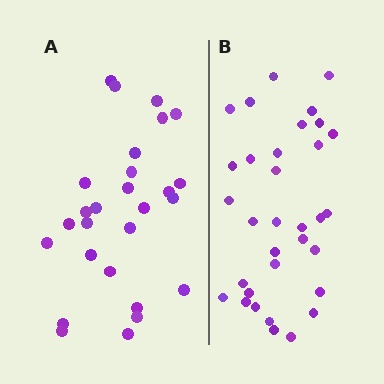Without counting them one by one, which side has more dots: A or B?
Region B (the right region) has more dots.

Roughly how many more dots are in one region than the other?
Region B has about 6 more dots than region A.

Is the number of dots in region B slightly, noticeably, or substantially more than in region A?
Region B has only slightly more — the two regions are fairly close. The ratio is roughly 1.2 to 1.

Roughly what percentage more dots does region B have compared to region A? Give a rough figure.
About 20% more.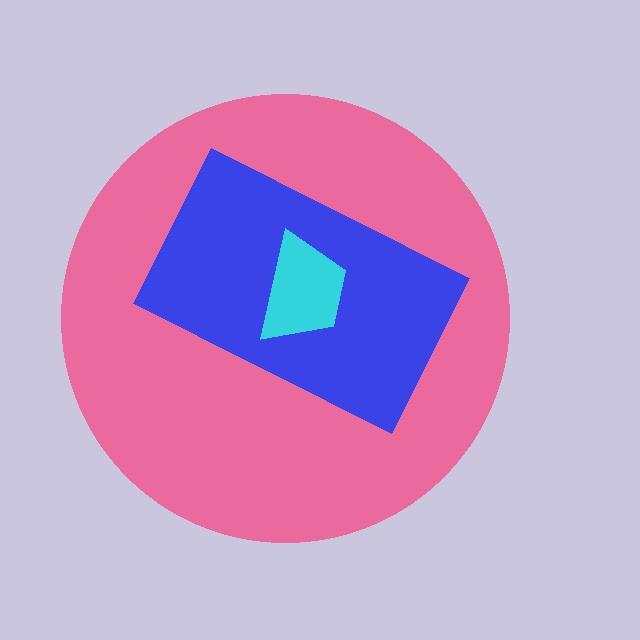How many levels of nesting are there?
3.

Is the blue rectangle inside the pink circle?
Yes.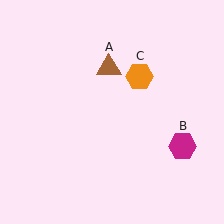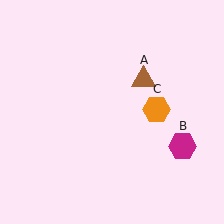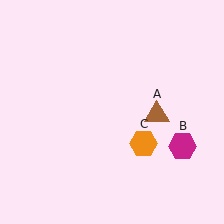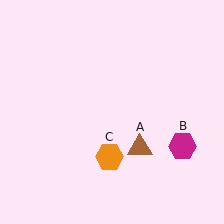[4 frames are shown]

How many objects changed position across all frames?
2 objects changed position: brown triangle (object A), orange hexagon (object C).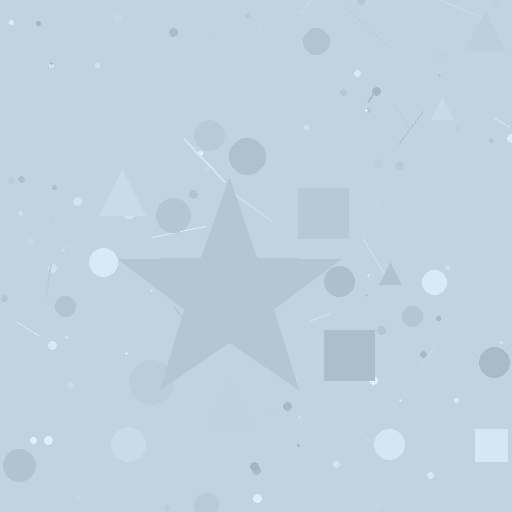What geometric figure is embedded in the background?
A star is embedded in the background.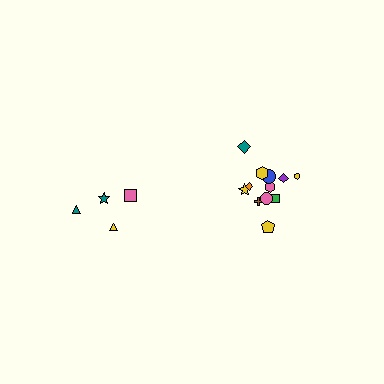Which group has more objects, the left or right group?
The right group.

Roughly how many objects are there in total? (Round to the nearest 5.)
Roughly 15 objects in total.